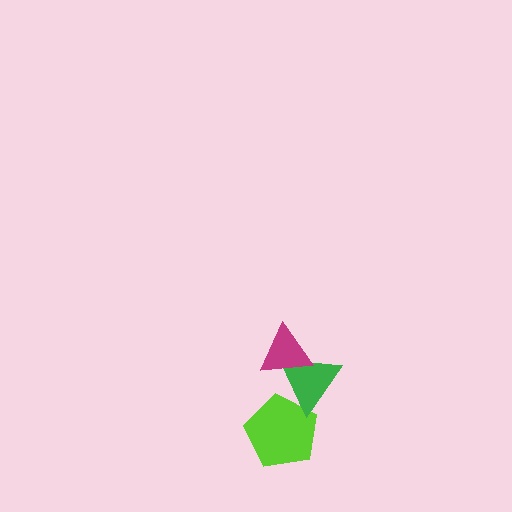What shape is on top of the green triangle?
The magenta triangle is on top of the green triangle.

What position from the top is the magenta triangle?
The magenta triangle is 1st from the top.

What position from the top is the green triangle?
The green triangle is 2nd from the top.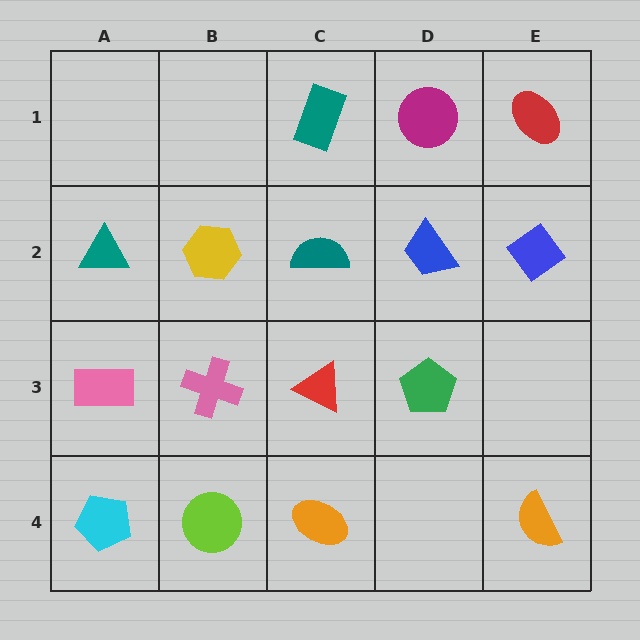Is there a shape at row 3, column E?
No, that cell is empty.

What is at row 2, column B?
A yellow hexagon.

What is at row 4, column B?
A lime circle.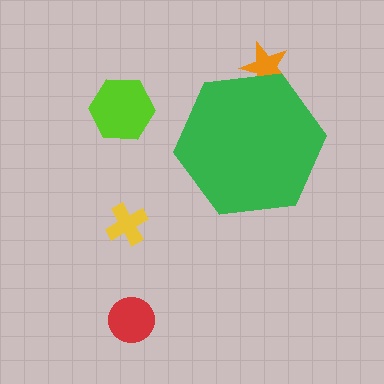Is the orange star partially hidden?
Yes, the orange star is partially hidden behind the green hexagon.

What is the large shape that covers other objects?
A green hexagon.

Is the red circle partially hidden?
No, the red circle is fully visible.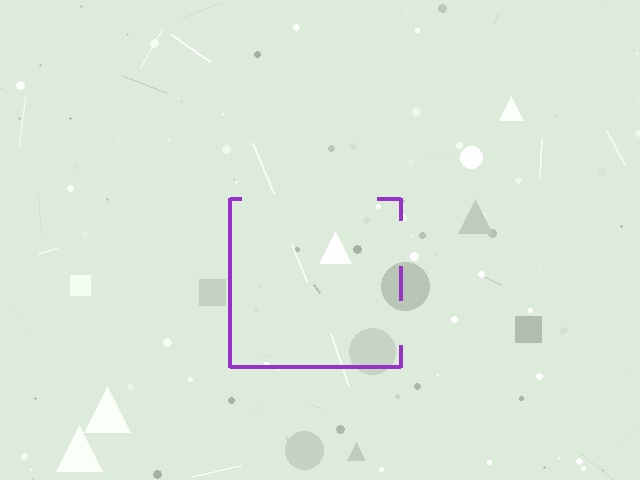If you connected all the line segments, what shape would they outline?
They would outline a square.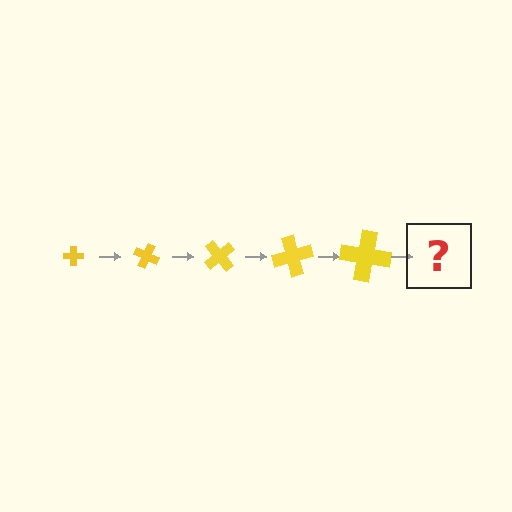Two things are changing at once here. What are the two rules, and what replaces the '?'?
The two rules are that the cross grows larger each step and it rotates 25 degrees each step. The '?' should be a cross, larger than the previous one and rotated 125 degrees from the start.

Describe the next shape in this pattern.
It should be a cross, larger than the previous one and rotated 125 degrees from the start.